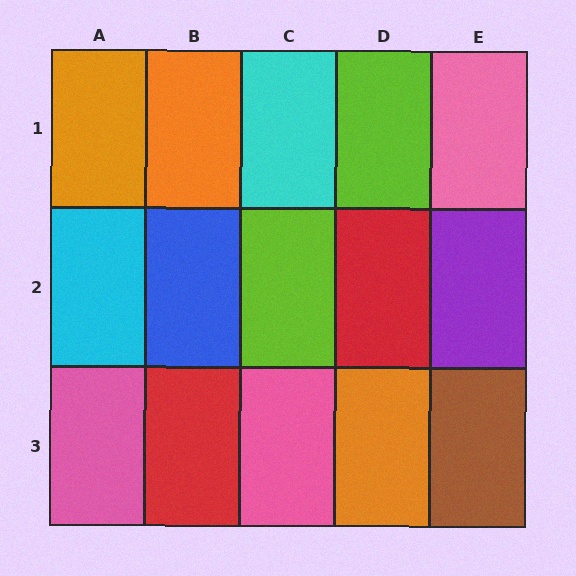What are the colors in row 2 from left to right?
Cyan, blue, lime, red, purple.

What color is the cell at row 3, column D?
Orange.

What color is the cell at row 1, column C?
Cyan.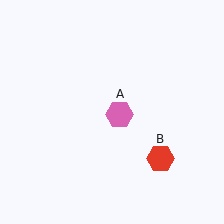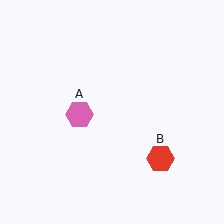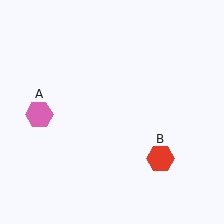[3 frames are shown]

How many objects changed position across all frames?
1 object changed position: pink hexagon (object A).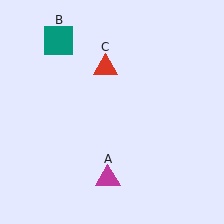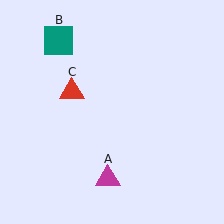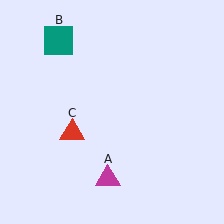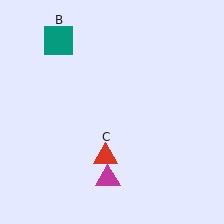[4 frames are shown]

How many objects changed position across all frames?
1 object changed position: red triangle (object C).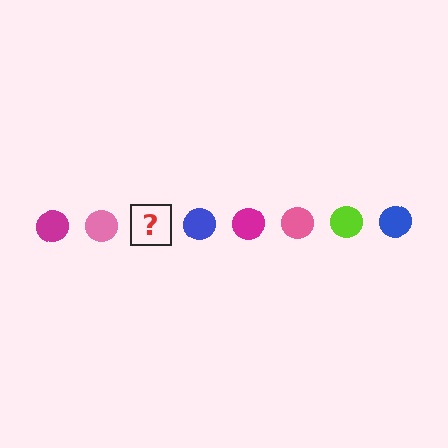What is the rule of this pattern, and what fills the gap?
The rule is that the pattern cycles through magenta, pink, lime, blue circles. The gap should be filled with a lime circle.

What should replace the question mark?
The question mark should be replaced with a lime circle.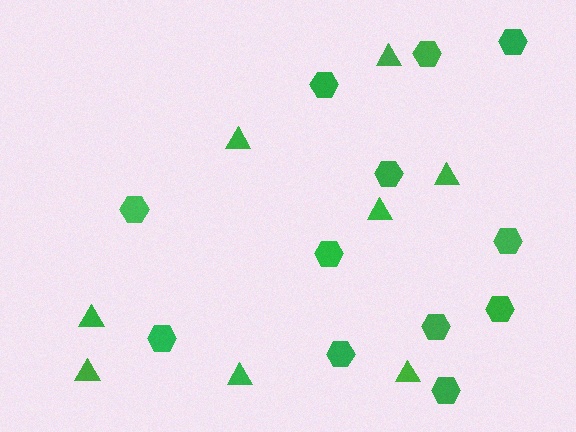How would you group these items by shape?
There are 2 groups: one group of triangles (8) and one group of hexagons (12).